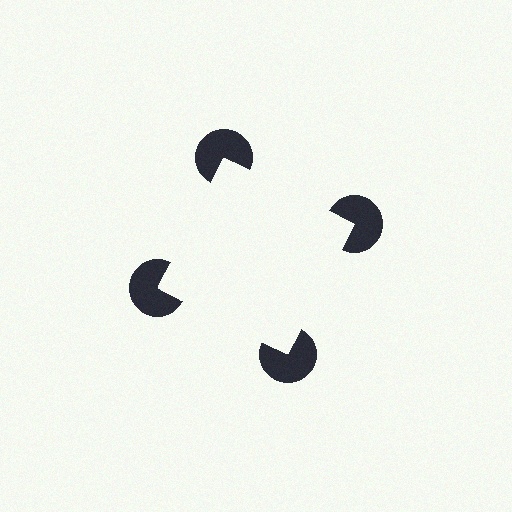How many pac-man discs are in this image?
There are 4 — one at each vertex of the illusory square.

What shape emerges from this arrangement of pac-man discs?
An illusory square — its edges are inferred from the aligned wedge cuts in the pac-man discs, not physically drawn.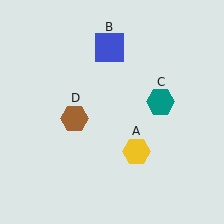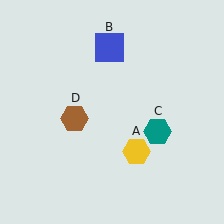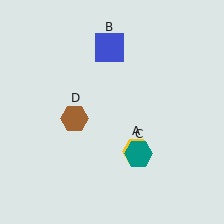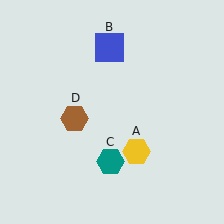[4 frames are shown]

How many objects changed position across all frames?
1 object changed position: teal hexagon (object C).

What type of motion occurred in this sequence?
The teal hexagon (object C) rotated clockwise around the center of the scene.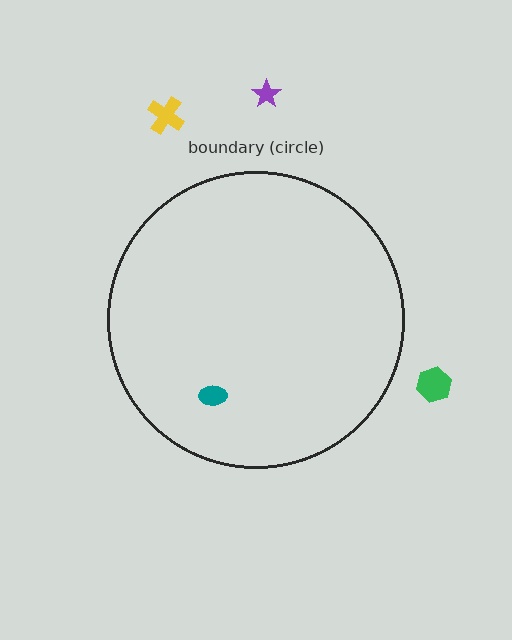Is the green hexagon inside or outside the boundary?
Outside.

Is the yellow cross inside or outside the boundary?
Outside.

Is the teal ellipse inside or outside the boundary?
Inside.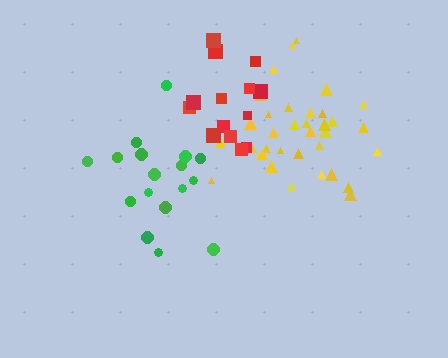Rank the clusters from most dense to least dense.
yellow, red, green.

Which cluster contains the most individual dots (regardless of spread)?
Yellow (35).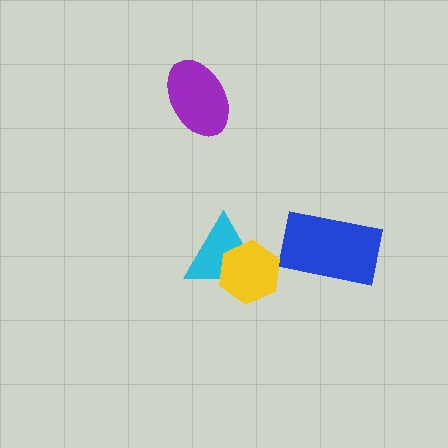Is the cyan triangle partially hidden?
Yes, it is partially covered by another shape.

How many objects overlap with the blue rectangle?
0 objects overlap with the blue rectangle.